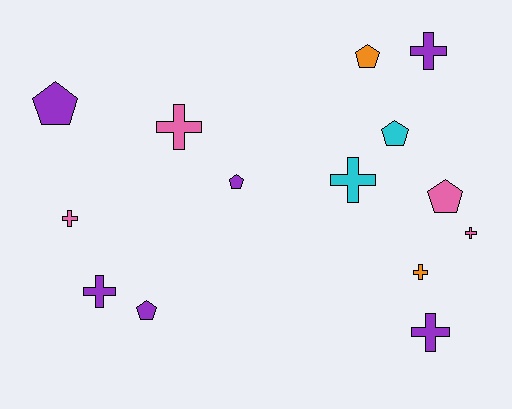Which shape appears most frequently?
Cross, with 8 objects.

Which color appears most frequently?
Purple, with 6 objects.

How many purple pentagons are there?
There are 3 purple pentagons.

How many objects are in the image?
There are 14 objects.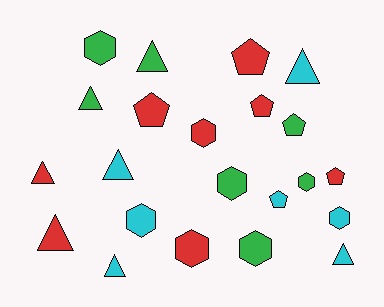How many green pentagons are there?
There is 1 green pentagon.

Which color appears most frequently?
Red, with 8 objects.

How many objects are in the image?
There are 22 objects.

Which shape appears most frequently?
Hexagon, with 8 objects.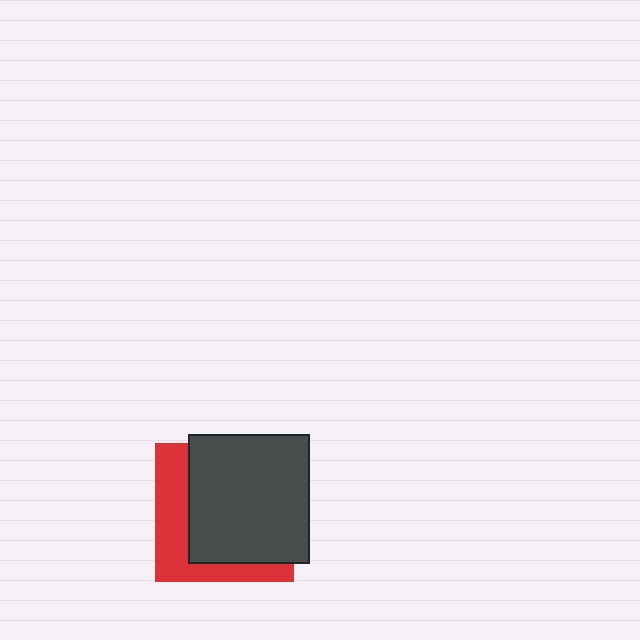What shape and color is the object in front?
The object in front is a dark gray rectangle.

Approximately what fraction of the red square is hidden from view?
Roughly 67% of the red square is hidden behind the dark gray rectangle.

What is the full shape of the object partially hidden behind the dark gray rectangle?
The partially hidden object is a red square.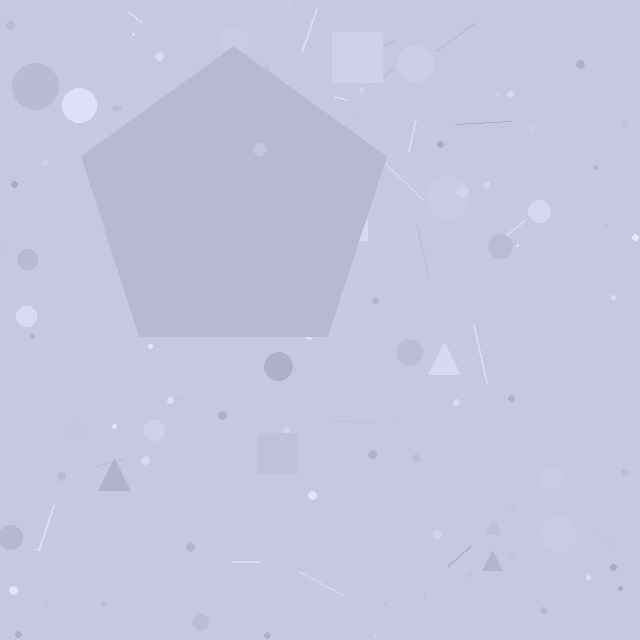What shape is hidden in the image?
A pentagon is hidden in the image.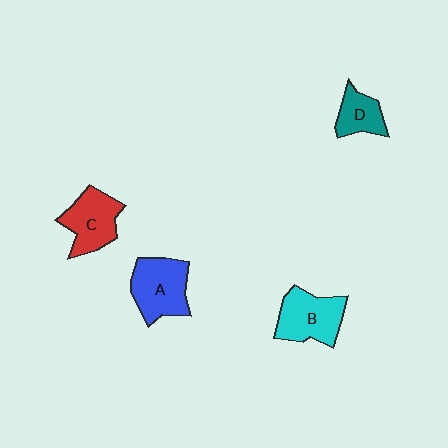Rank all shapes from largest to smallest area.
From largest to smallest: A (blue), B (cyan), C (red), D (teal).